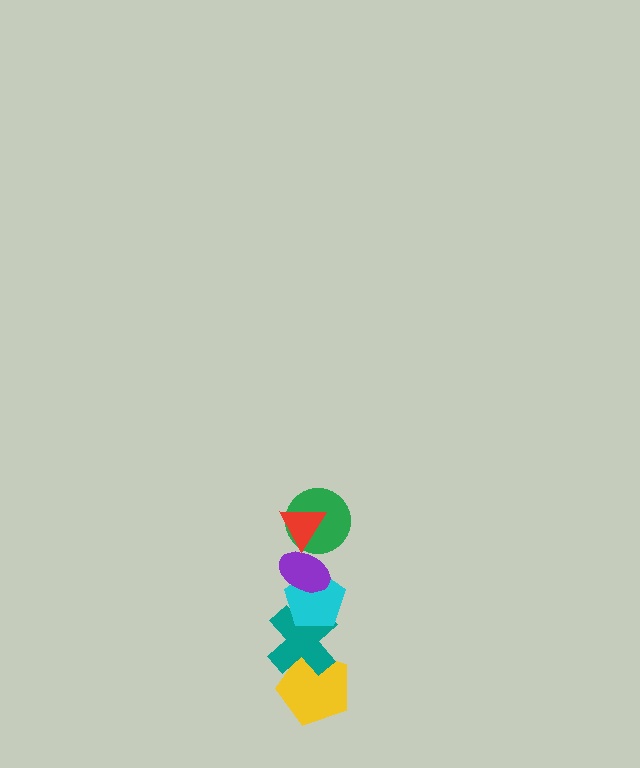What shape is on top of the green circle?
The red triangle is on top of the green circle.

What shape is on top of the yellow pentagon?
The teal cross is on top of the yellow pentagon.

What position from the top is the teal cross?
The teal cross is 5th from the top.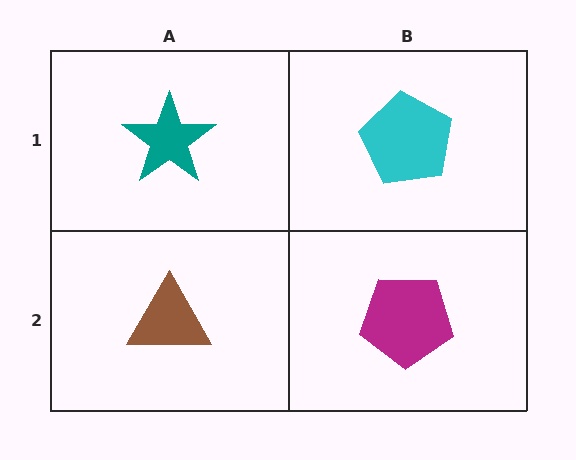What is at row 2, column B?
A magenta pentagon.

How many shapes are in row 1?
2 shapes.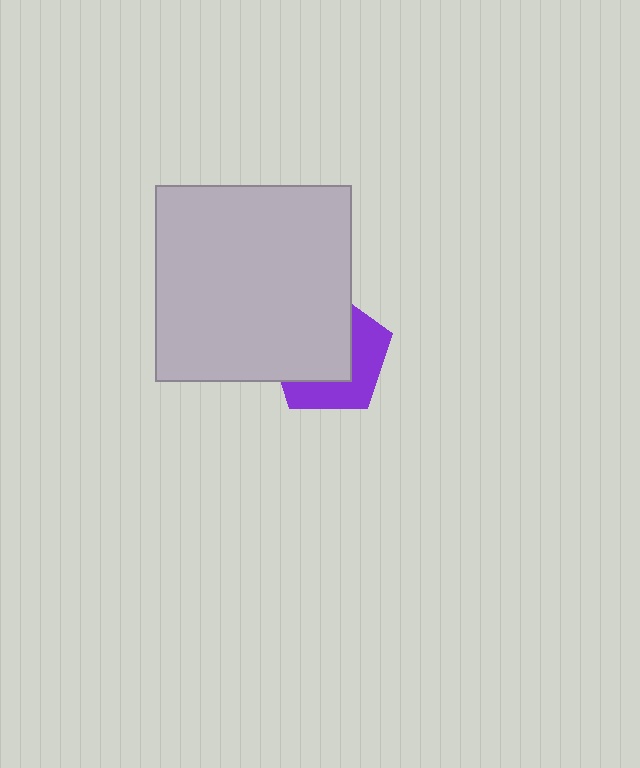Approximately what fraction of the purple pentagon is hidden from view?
Roughly 57% of the purple pentagon is hidden behind the light gray square.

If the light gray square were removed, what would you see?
You would see the complete purple pentagon.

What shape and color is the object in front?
The object in front is a light gray square.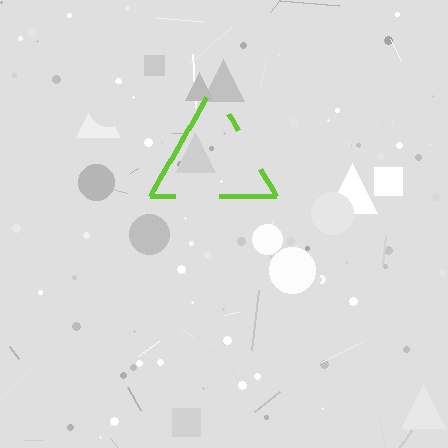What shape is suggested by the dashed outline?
The dashed outline suggests a triangle.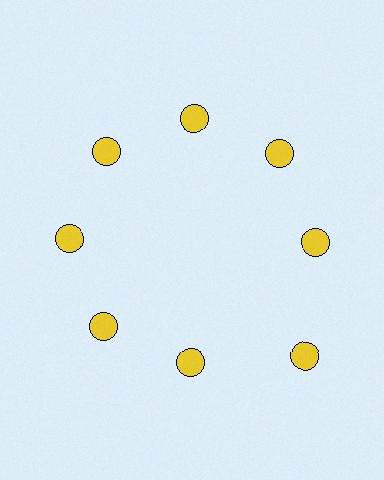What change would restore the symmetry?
The symmetry would be restored by moving it inward, back onto the ring so that all 8 circles sit at equal angles and equal distance from the center.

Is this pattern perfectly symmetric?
No. The 8 yellow circles are arranged in a ring, but one element near the 4 o'clock position is pushed outward from the center, breaking the 8-fold rotational symmetry.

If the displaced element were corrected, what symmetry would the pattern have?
It would have 8-fold rotational symmetry — the pattern would map onto itself every 45 degrees.